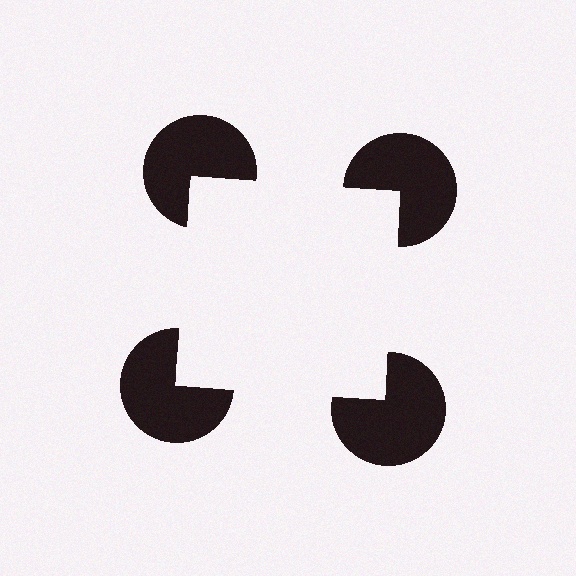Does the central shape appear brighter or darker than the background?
It typically appears slightly brighter than the background, even though no actual brightness change is drawn.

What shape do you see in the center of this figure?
An illusory square — its edges are inferred from the aligned wedge cuts in the pac-man discs, not physically drawn.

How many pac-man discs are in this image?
There are 4 — one at each vertex of the illusory square.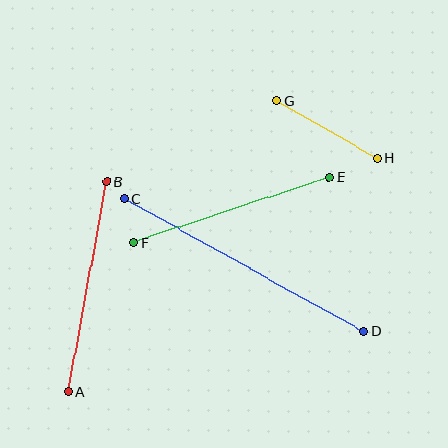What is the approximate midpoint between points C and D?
The midpoint is at approximately (244, 265) pixels.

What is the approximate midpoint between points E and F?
The midpoint is at approximately (231, 210) pixels.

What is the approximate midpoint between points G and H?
The midpoint is at approximately (327, 129) pixels.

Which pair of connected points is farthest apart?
Points C and D are farthest apart.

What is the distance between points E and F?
The distance is approximately 206 pixels.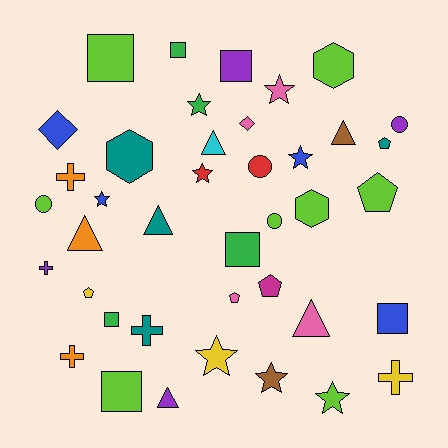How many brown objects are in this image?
There are 2 brown objects.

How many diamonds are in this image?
There are 2 diamonds.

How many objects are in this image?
There are 40 objects.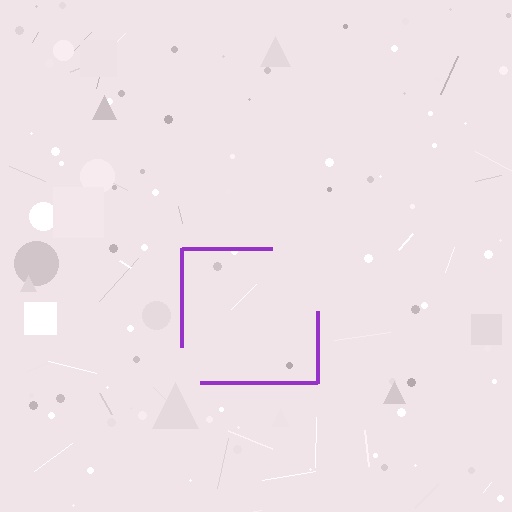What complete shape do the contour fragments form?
The contour fragments form a square.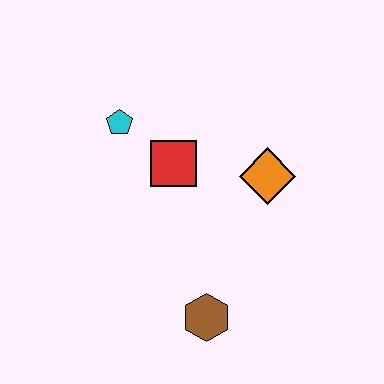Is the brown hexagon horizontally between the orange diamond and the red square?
Yes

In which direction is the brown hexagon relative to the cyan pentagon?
The brown hexagon is below the cyan pentagon.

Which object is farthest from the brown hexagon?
The cyan pentagon is farthest from the brown hexagon.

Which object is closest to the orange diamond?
The red square is closest to the orange diamond.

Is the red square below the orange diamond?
No